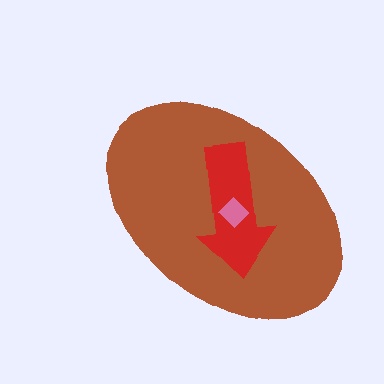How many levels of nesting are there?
3.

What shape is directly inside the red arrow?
The pink diamond.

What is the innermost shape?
The pink diamond.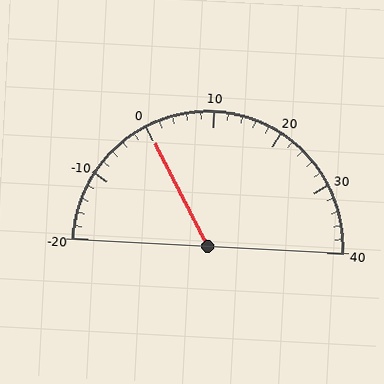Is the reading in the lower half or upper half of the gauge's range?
The reading is in the lower half of the range (-20 to 40).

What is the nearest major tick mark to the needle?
The nearest major tick mark is 0.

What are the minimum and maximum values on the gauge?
The gauge ranges from -20 to 40.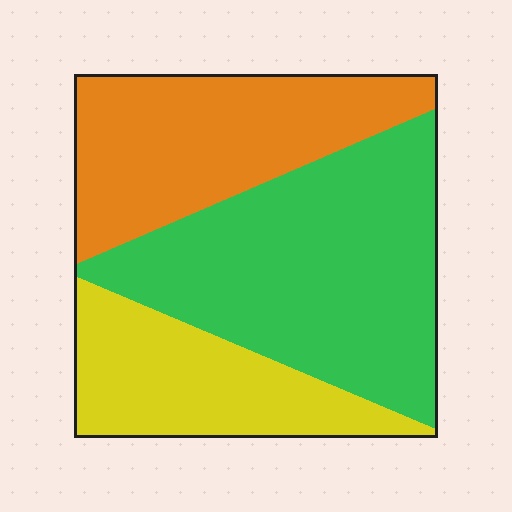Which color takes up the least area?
Yellow, at roughly 25%.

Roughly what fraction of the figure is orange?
Orange covers around 30% of the figure.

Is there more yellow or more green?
Green.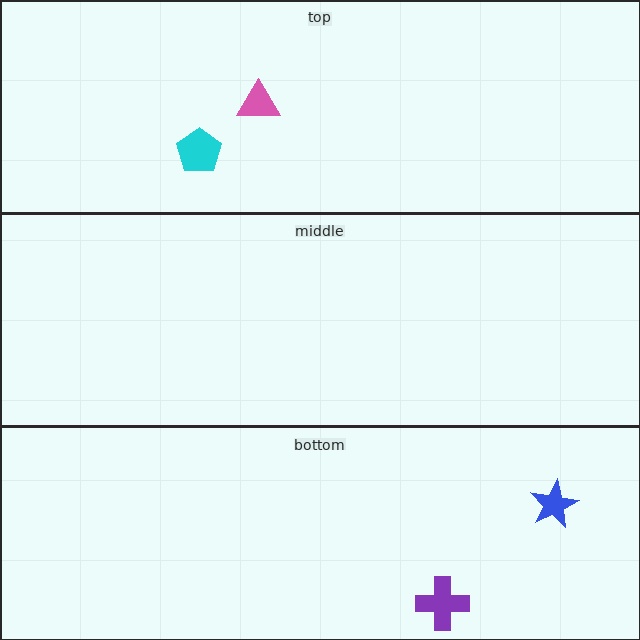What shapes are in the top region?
The cyan pentagon, the pink triangle.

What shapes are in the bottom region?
The purple cross, the blue star.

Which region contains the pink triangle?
The top region.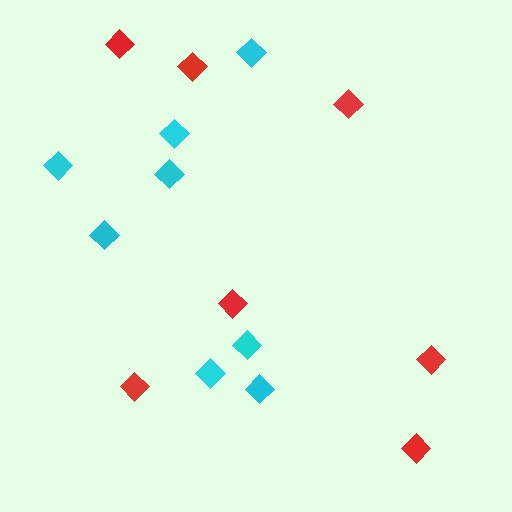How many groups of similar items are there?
There are 2 groups: one group of cyan diamonds (8) and one group of red diamonds (7).